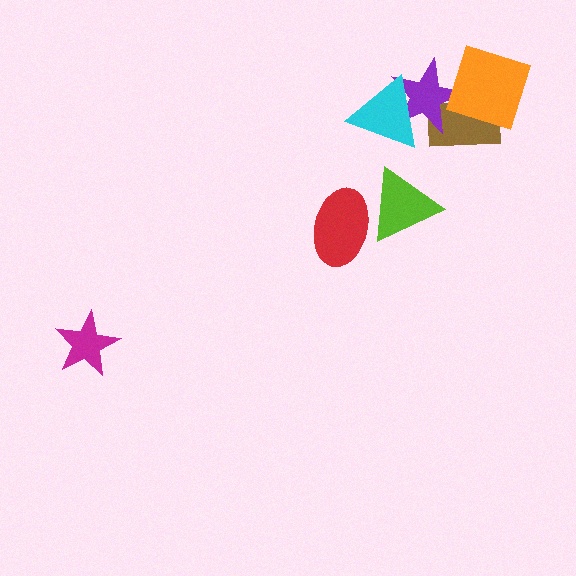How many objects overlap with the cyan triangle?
1 object overlaps with the cyan triangle.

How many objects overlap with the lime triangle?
1 object overlaps with the lime triangle.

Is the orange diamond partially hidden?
No, no other shape covers it.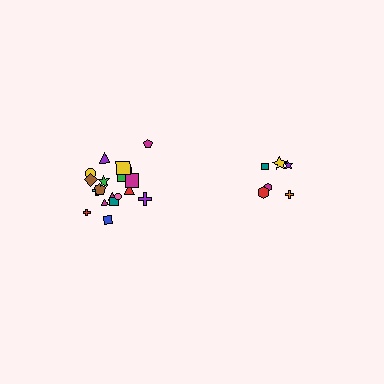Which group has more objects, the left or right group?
The left group.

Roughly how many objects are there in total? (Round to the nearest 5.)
Roughly 25 objects in total.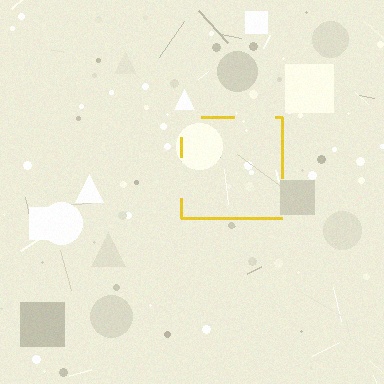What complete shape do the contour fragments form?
The contour fragments form a square.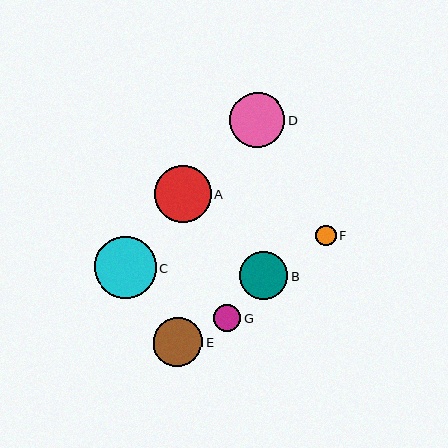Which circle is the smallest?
Circle F is the smallest with a size of approximately 20 pixels.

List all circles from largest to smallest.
From largest to smallest: C, A, D, E, B, G, F.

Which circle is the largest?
Circle C is the largest with a size of approximately 62 pixels.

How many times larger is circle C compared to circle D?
Circle C is approximately 1.1 times the size of circle D.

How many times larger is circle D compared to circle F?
Circle D is approximately 2.7 times the size of circle F.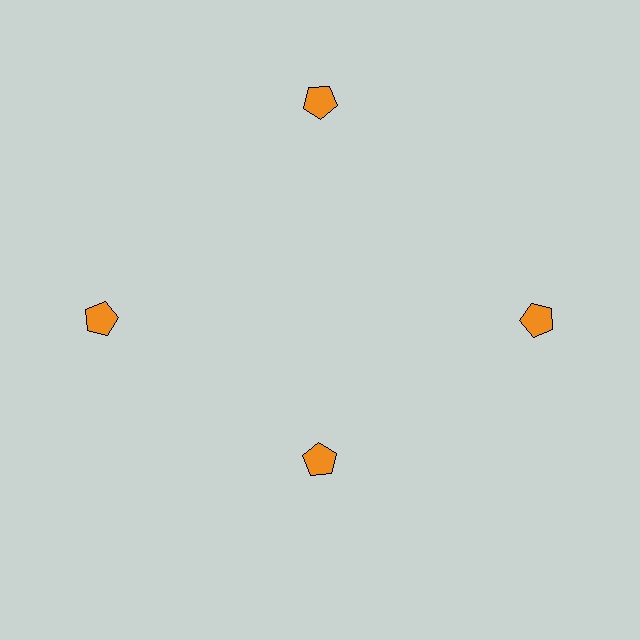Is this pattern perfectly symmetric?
No. The 4 orange pentagons are arranged in a ring, but one element near the 6 o'clock position is pulled inward toward the center, breaking the 4-fold rotational symmetry.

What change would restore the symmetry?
The symmetry would be restored by moving it outward, back onto the ring so that all 4 pentagons sit at equal angles and equal distance from the center.